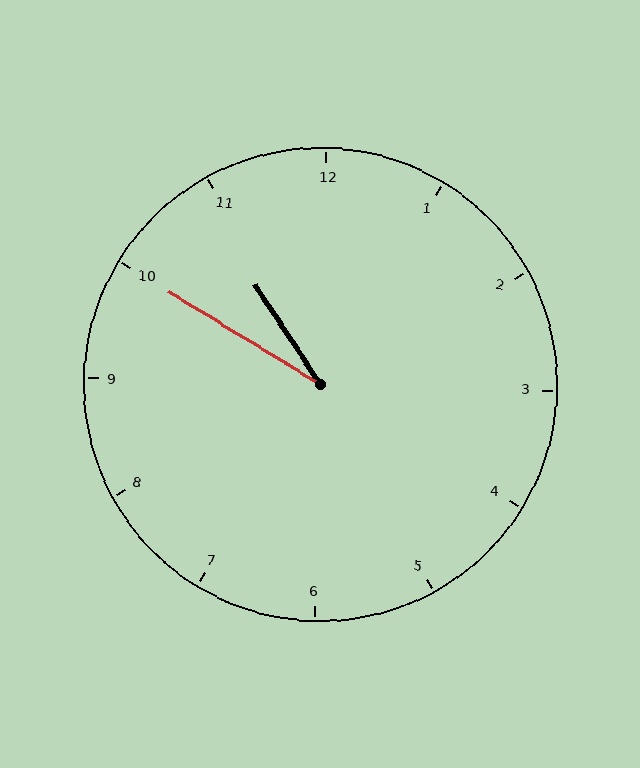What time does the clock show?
10:50.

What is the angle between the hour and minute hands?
Approximately 25 degrees.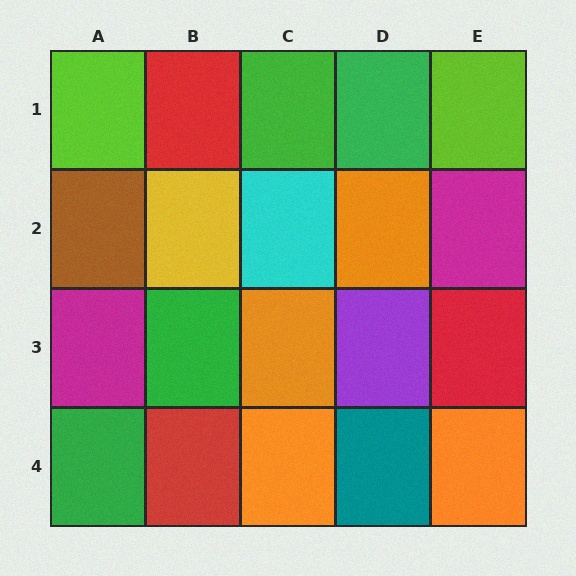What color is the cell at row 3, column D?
Purple.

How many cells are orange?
4 cells are orange.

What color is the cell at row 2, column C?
Cyan.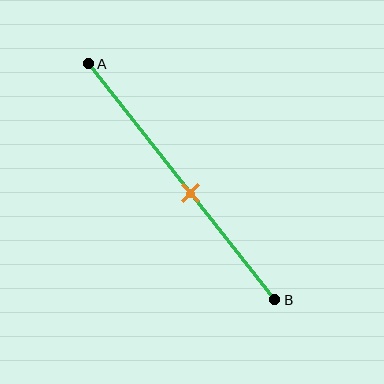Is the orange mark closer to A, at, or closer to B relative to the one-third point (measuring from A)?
The orange mark is closer to point B than the one-third point of segment AB.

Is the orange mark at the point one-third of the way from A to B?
No, the mark is at about 55% from A, not at the 33% one-third point.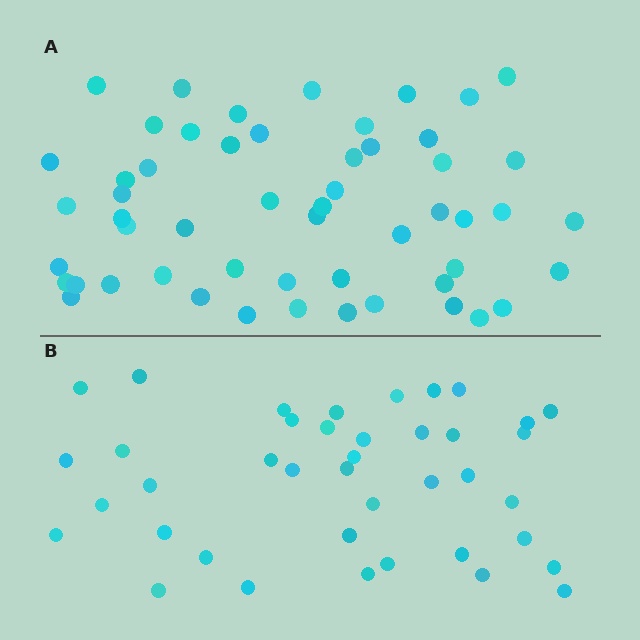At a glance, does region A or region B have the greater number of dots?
Region A (the top region) has more dots.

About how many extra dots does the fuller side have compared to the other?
Region A has approximately 15 more dots than region B.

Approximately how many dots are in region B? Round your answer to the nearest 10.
About 40 dots.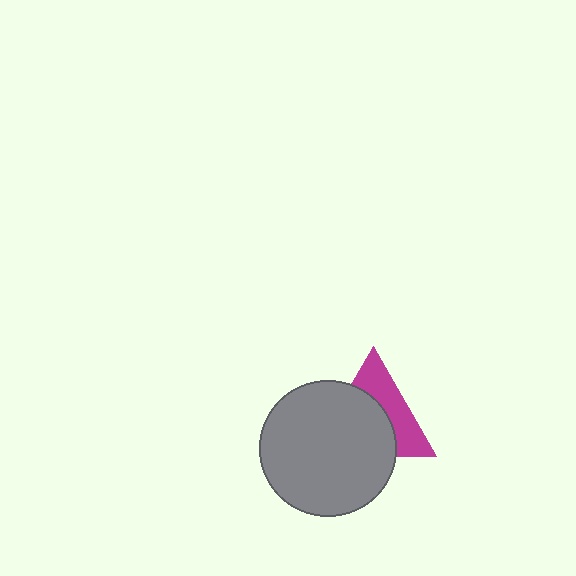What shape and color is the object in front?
The object in front is a gray circle.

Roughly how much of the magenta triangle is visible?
A small part of it is visible (roughly 43%).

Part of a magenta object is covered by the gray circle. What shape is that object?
It is a triangle.